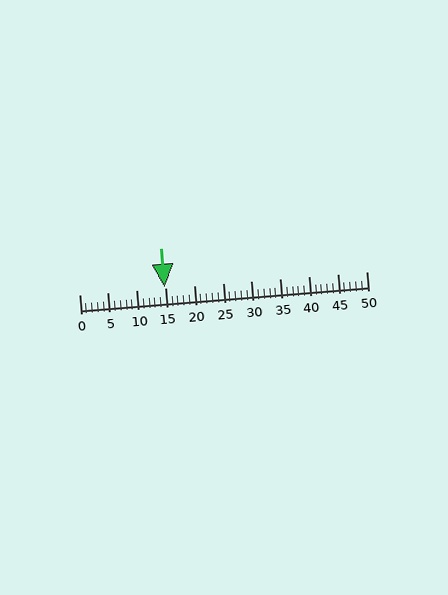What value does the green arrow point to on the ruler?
The green arrow points to approximately 15.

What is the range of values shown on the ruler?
The ruler shows values from 0 to 50.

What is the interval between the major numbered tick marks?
The major tick marks are spaced 5 units apart.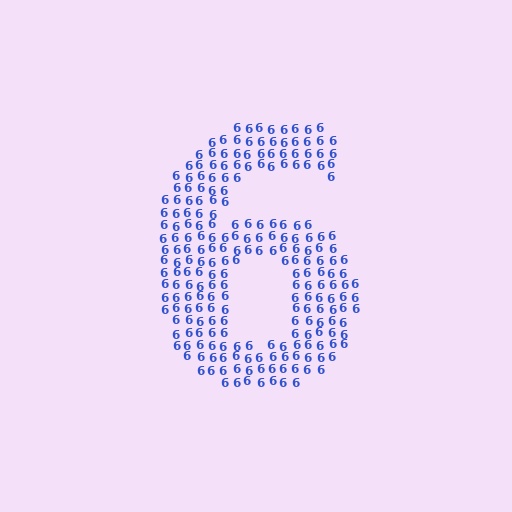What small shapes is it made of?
It is made of small digit 6's.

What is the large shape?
The large shape is the digit 6.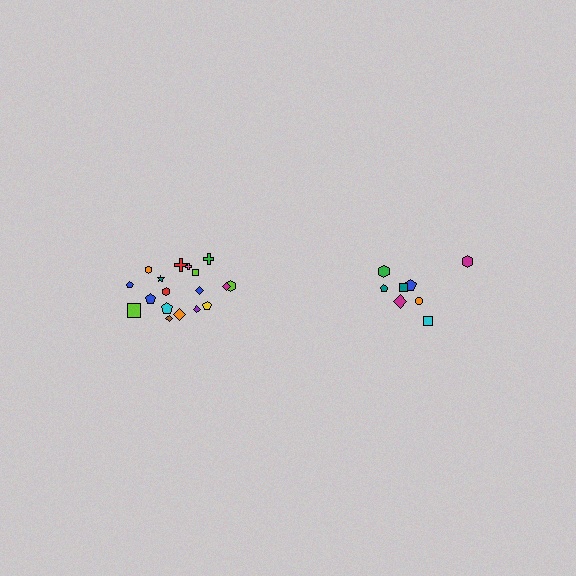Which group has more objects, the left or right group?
The left group.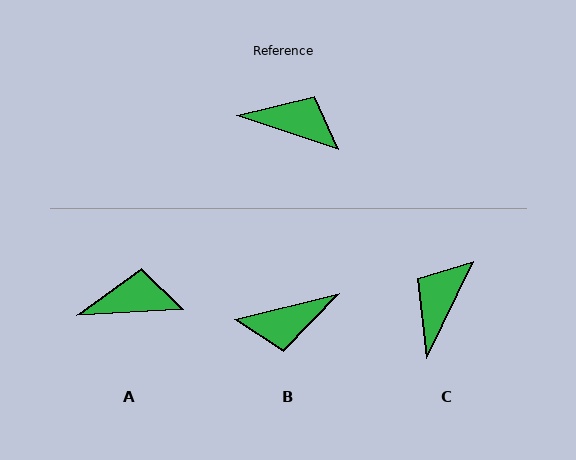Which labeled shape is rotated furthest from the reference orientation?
B, about 148 degrees away.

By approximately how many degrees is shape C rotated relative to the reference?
Approximately 82 degrees counter-clockwise.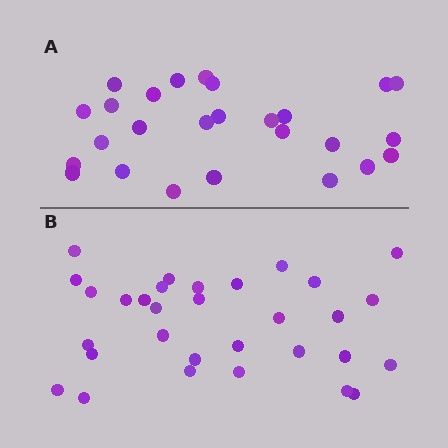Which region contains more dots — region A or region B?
Region B (the bottom region) has more dots.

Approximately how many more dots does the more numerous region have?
Region B has about 5 more dots than region A.